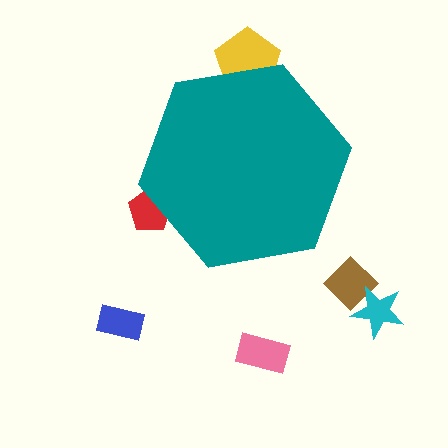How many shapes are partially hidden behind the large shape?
2 shapes are partially hidden.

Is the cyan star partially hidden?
No, the cyan star is fully visible.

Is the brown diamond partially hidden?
No, the brown diamond is fully visible.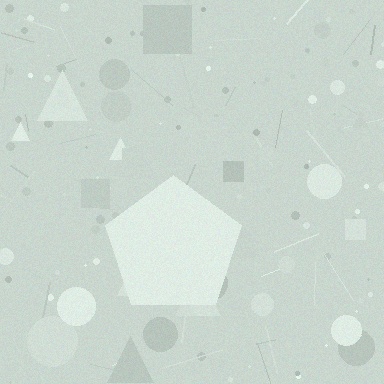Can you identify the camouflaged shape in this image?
The camouflaged shape is a pentagon.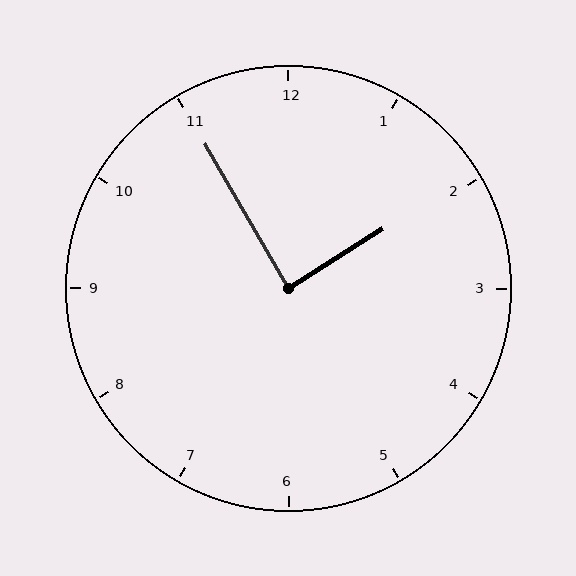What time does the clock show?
1:55.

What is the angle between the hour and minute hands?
Approximately 88 degrees.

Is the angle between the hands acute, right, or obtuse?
It is right.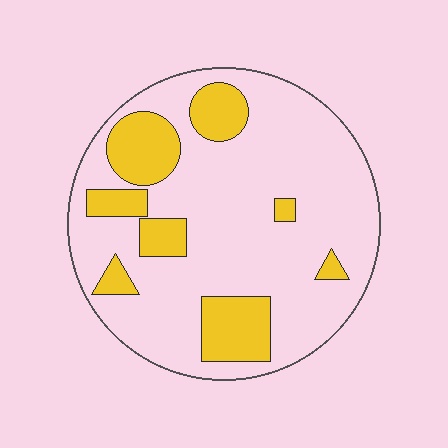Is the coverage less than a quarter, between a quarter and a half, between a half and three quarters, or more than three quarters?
Less than a quarter.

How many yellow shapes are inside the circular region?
8.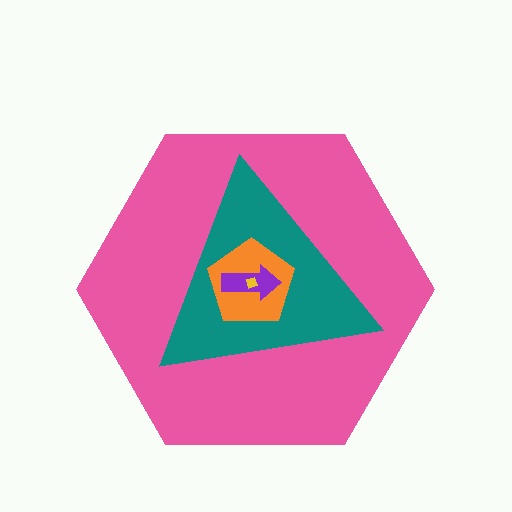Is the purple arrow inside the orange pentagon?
Yes.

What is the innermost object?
The yellow diamond.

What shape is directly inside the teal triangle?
The orange pentagon.